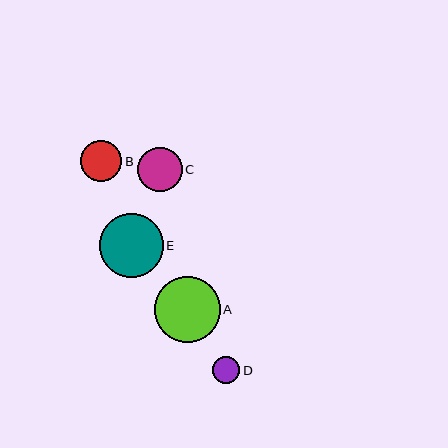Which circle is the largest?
Circle A is the largest with a size of approximately 66 pixels.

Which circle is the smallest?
Circle D is the smallest with a size of approximately 27 pixels.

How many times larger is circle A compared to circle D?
Circle A is approximately 2.4 times the size of circle D.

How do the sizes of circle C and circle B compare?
Circle C and circle B are approximately the same size.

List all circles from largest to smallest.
From largest to smallest: A, E, C, B, D.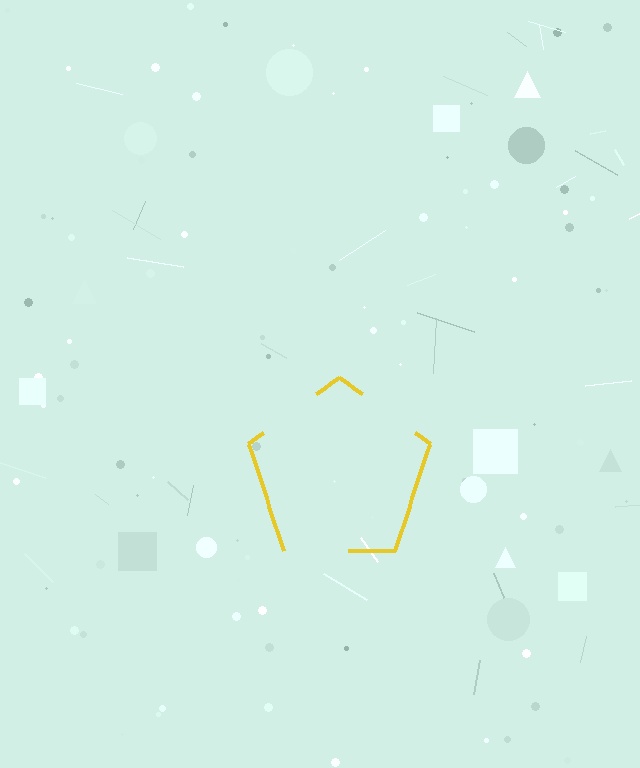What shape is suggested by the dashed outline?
The dashed outline suggests a pentagon.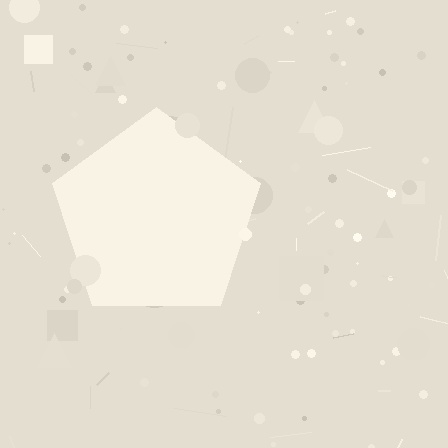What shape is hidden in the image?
A pentagon is hidden in the image.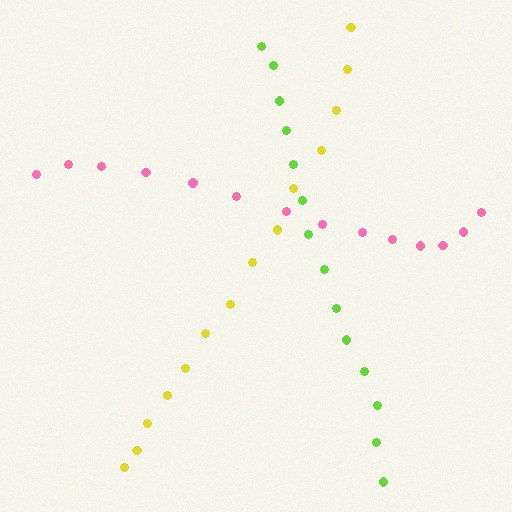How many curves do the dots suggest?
There are 3 distinct paths.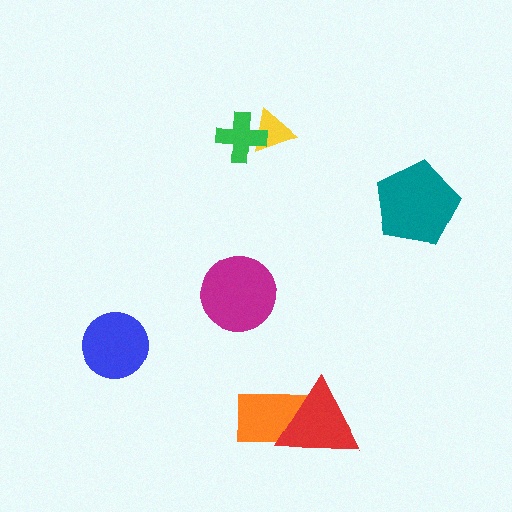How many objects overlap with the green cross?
1 object overlaps with the green cross.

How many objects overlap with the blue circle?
0 objects overlap with the blue circle.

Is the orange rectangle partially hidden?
Yes, it is partially covered by another shape.